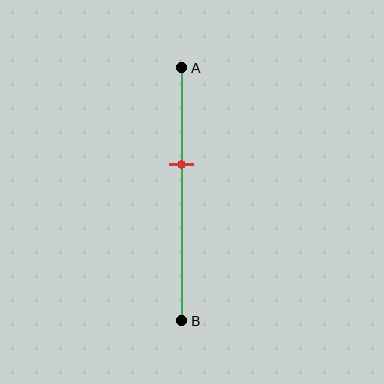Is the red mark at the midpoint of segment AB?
No, the mark is at about 40% from A, not at the 50% midpoint.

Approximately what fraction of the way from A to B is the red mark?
The red mark is approximately 40% of the way from A to B.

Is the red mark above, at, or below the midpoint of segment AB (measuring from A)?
The red mark is above the midpoint of segment AB.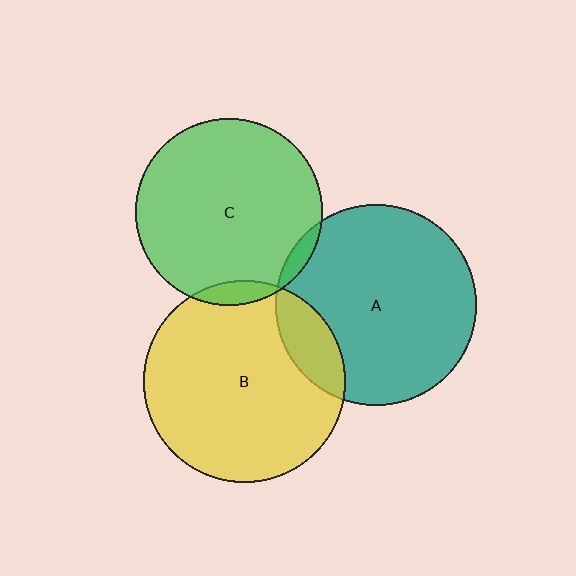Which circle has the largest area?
Circle B (yellow).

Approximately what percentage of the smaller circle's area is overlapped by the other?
Approximately 5%.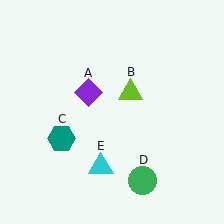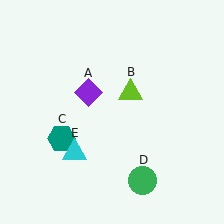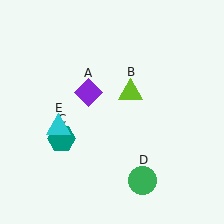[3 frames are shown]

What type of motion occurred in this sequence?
The cyan triangle (object E) rotated clockwise around the center of the scene.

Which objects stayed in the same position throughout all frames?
Purple diamond (object A) and lime triangle (object B) and teal hexagon (object C) and green circle (object D) remained stationary.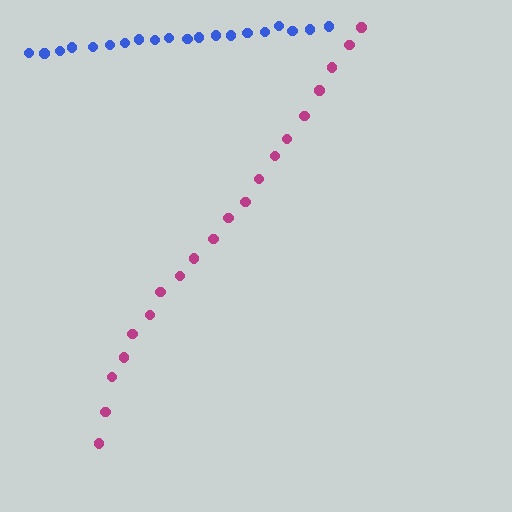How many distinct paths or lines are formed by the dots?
There are 2 distinct paths.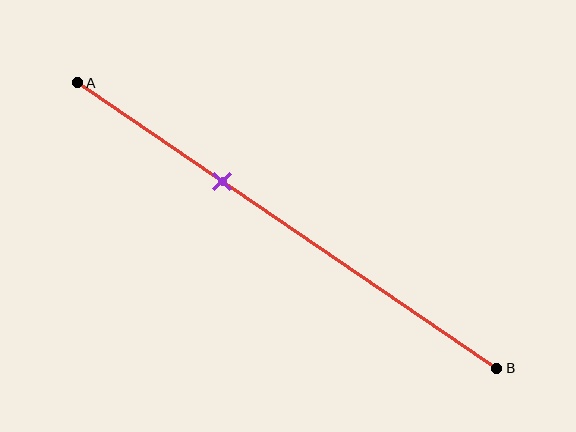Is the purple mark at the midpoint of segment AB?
No, the mark is at about 35% from A, not at the 50% midpoint.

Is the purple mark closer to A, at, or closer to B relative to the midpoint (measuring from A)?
The purple mark is closer to point A than the midpoint of segment AB.